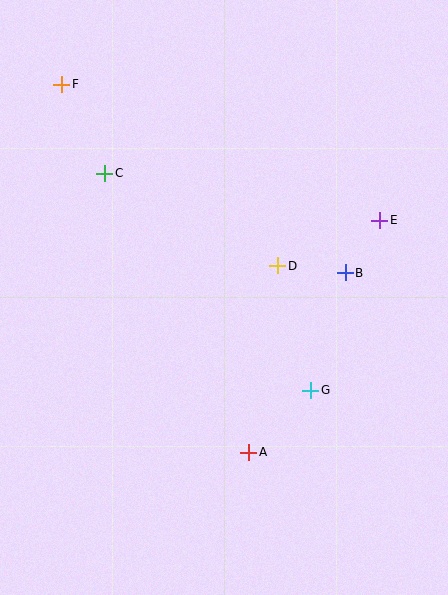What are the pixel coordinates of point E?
Point E is at (380, 220).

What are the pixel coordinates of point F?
Point F is at (62, 84).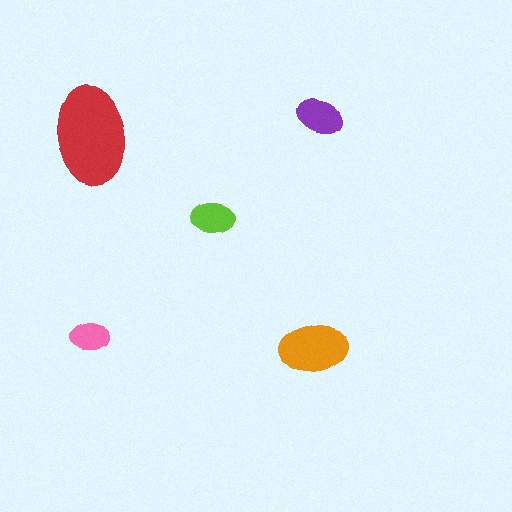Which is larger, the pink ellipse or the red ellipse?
The red one.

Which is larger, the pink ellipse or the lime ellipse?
The lime one.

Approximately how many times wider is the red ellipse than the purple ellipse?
About 2 times wider.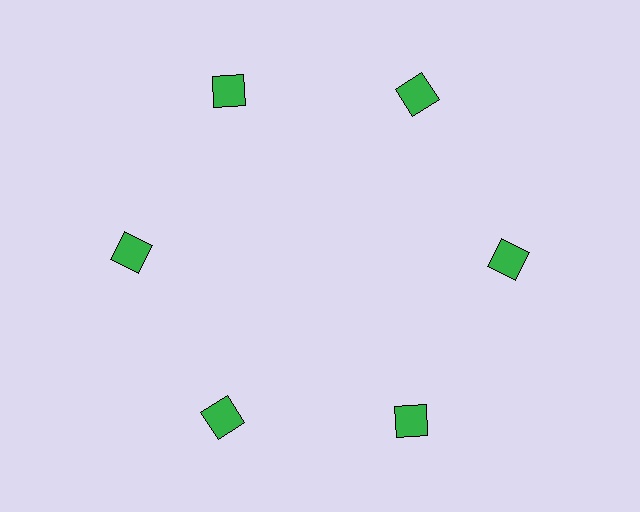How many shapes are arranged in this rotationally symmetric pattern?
There are 6 shapes, arranged in 6 groups of 1.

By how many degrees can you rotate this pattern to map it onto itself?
The pattern maps onto itself every 60 degrees of rotation.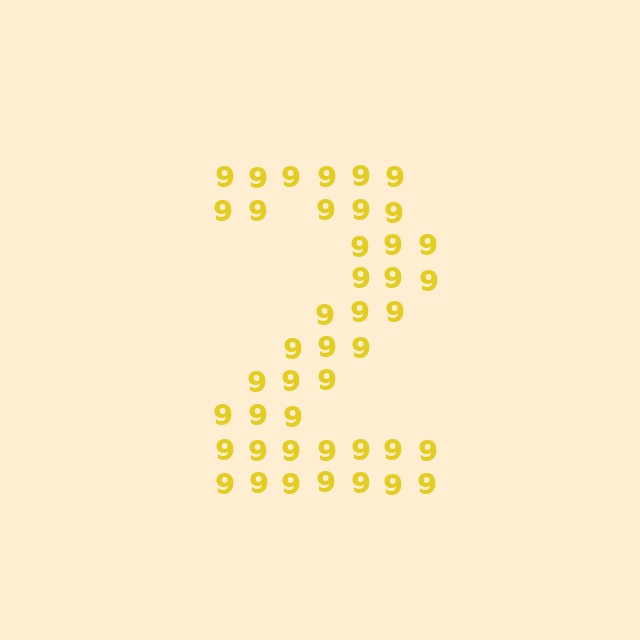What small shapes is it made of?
It is made of small digit 9's.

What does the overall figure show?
The overall figure shows the digit 2.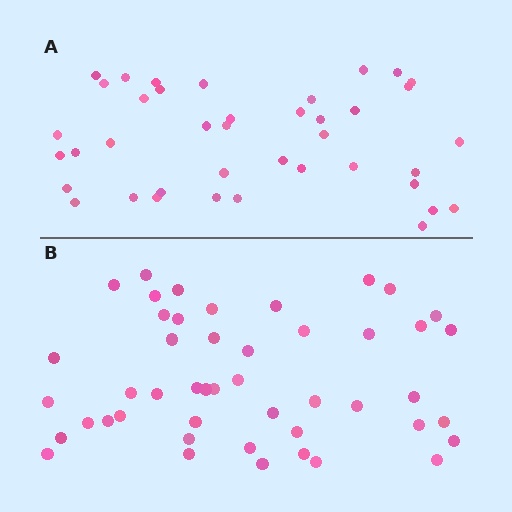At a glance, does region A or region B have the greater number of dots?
Region B (the bottom region) has more dots.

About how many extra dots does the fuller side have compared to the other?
Region B has roughly 8 or so more dots than region A.